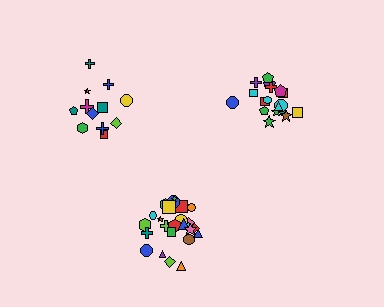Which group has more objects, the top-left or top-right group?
The top-right group.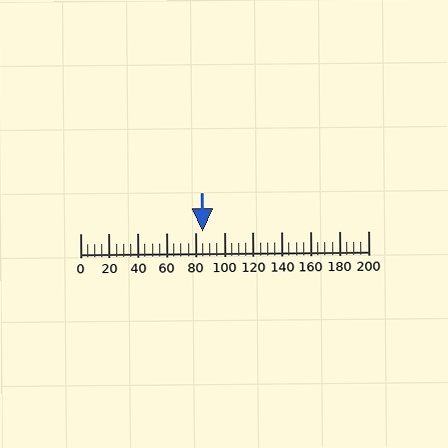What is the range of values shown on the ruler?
The ruler shows values from 0 to 200.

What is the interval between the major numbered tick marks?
The major tick marks are spaced 20 units apart.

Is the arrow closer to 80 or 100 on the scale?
The arrow is closer to 80.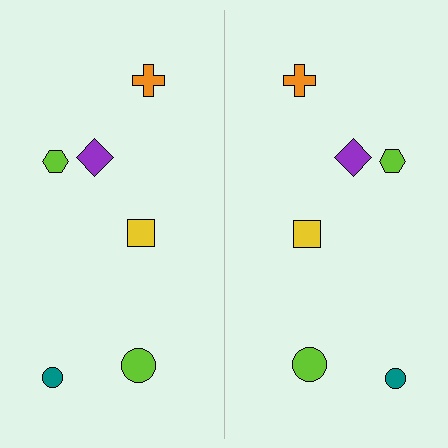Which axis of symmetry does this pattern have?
The pattern has a vertical axis of symmetry running through the center of the image.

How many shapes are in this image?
There are 12 shapes in this image.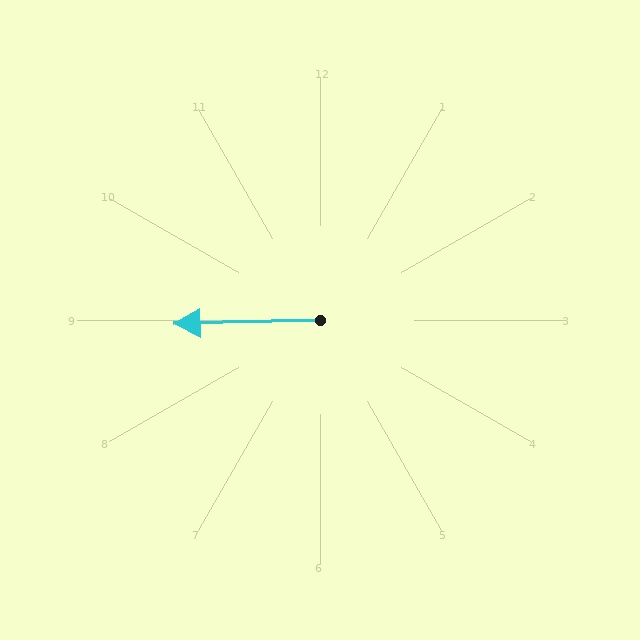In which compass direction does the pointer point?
West.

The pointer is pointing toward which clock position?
Roughly 9 o'clock.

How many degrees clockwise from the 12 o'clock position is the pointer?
Approximately 269 degrees.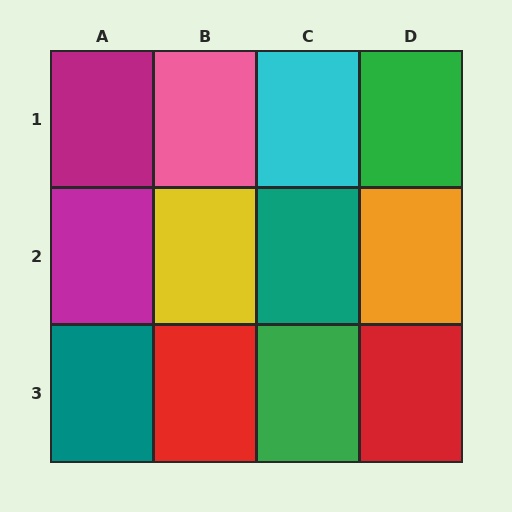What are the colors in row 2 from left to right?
Magenta, yellow, teal, orange.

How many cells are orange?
1 cell is orange.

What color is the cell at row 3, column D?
Red.